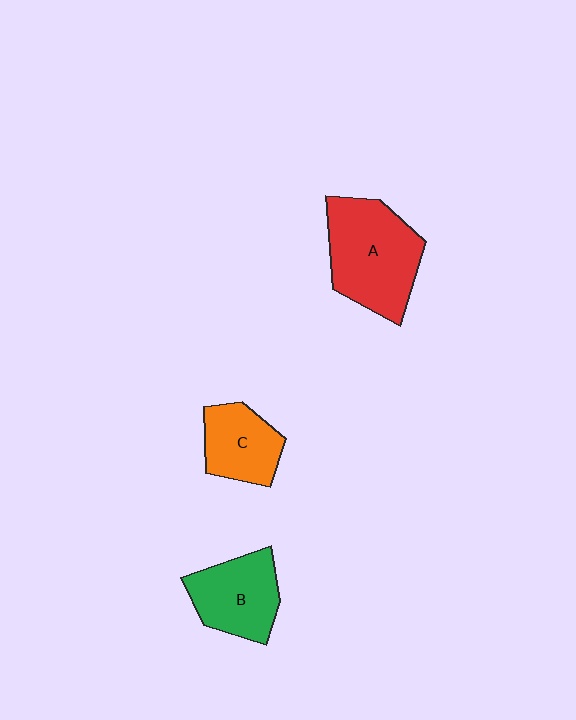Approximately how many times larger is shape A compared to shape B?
Approximately 1.4 times.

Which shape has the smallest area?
Shape C (orange).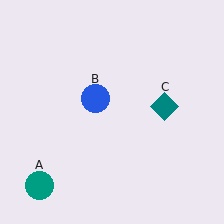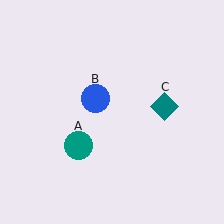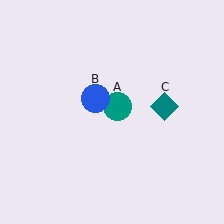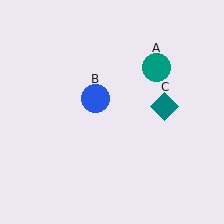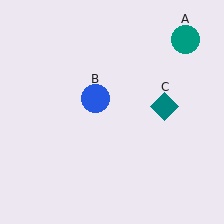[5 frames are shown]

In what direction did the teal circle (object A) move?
The teal circle (object A) moved up and to the right.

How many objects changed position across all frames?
1 object changed position: teal circle (object A).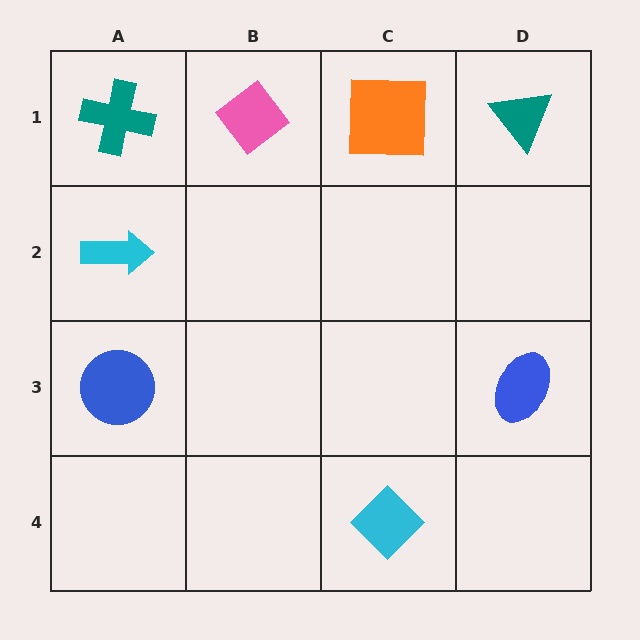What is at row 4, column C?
A cyan diamond.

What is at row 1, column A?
A teal cross.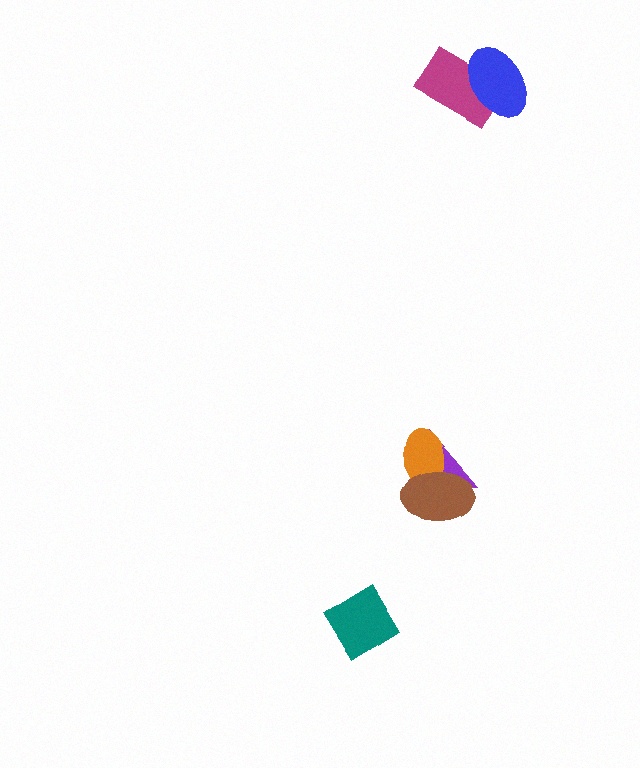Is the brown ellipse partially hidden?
No, no other shape covers it.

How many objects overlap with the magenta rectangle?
1 object overlaps with the magenta rectangle.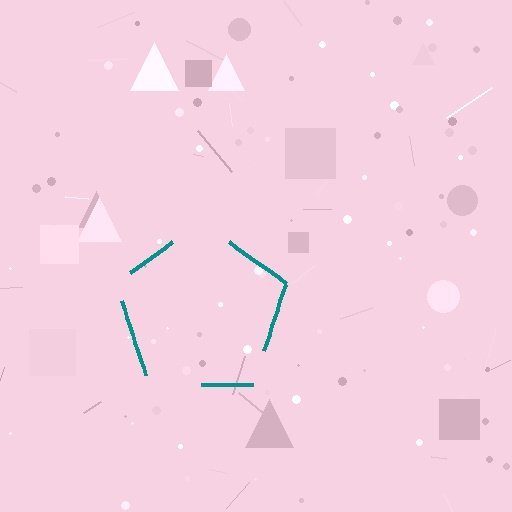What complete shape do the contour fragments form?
The contour fragments form a pentagon.